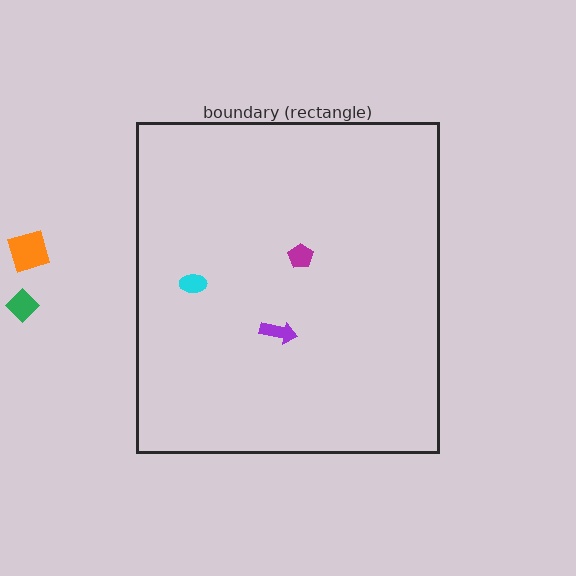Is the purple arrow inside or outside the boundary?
Inside.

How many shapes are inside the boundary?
3 inside, 2 outside.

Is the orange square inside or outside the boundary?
Outside.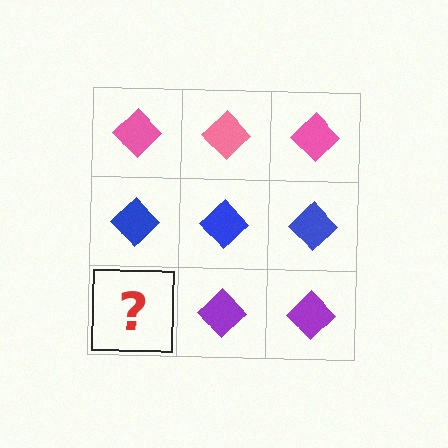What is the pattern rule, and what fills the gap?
The rule is that each row has a consistent color. The gap should be filled with a purple diamond.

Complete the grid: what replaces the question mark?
The question mark should be replaced with a purple diamond.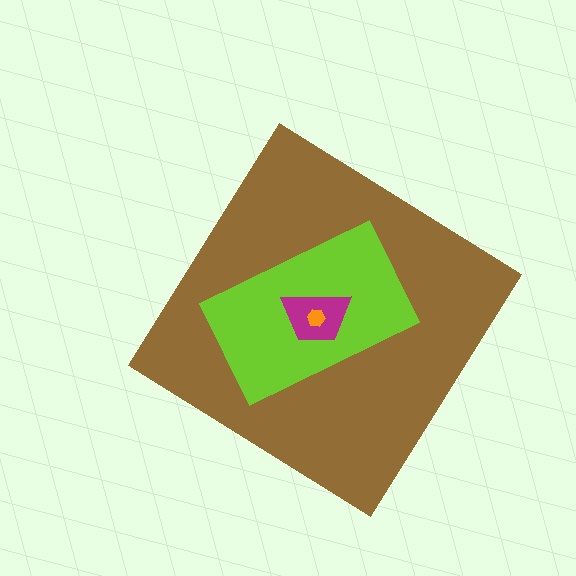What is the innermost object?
The orange hexagon.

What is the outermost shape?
The brown diamond.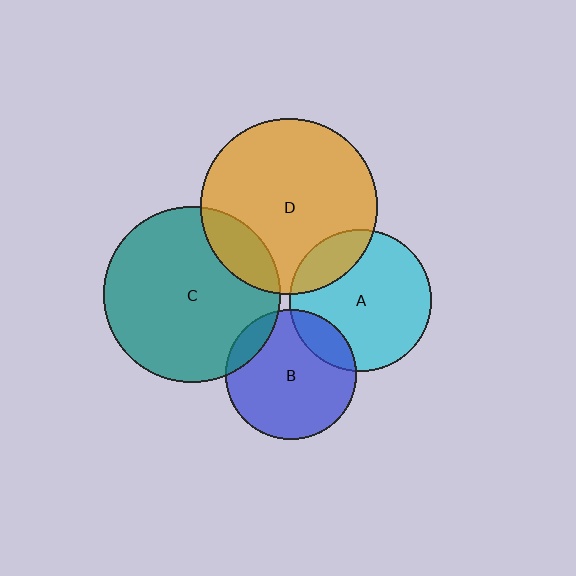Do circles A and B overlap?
Yes.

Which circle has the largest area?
Circle C (teal).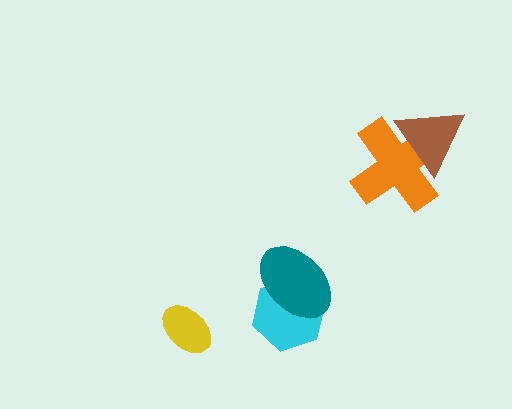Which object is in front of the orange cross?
The brown triangle is in front of the orange cross.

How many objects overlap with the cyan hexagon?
1 object overlaps with the cyan hexagon.